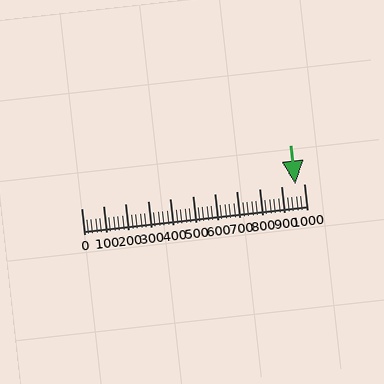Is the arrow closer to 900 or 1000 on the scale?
The arrow is closer to 1000.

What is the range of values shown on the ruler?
The ruler shows values from 0 to 1000.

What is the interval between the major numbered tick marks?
The major tick marks are spaced 100 units apart.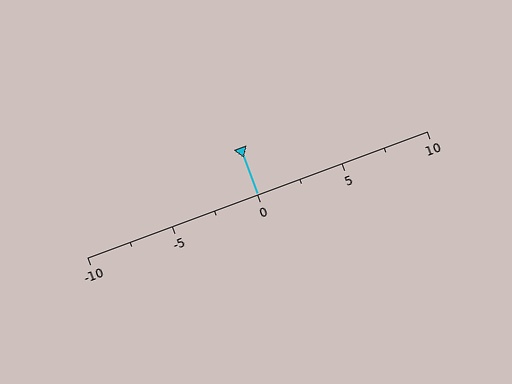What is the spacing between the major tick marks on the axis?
The major ticks are spaced 5 apart.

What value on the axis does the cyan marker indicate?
The marker indicates approximately 0.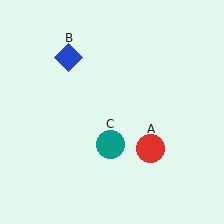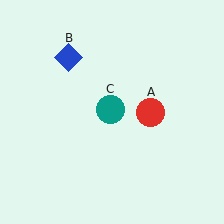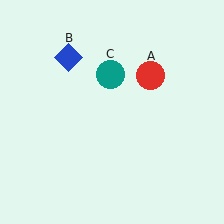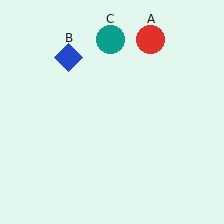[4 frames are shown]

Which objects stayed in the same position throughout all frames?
Blue diamond (object B) remained stationary.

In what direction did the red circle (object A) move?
The red circle (object A) moved up.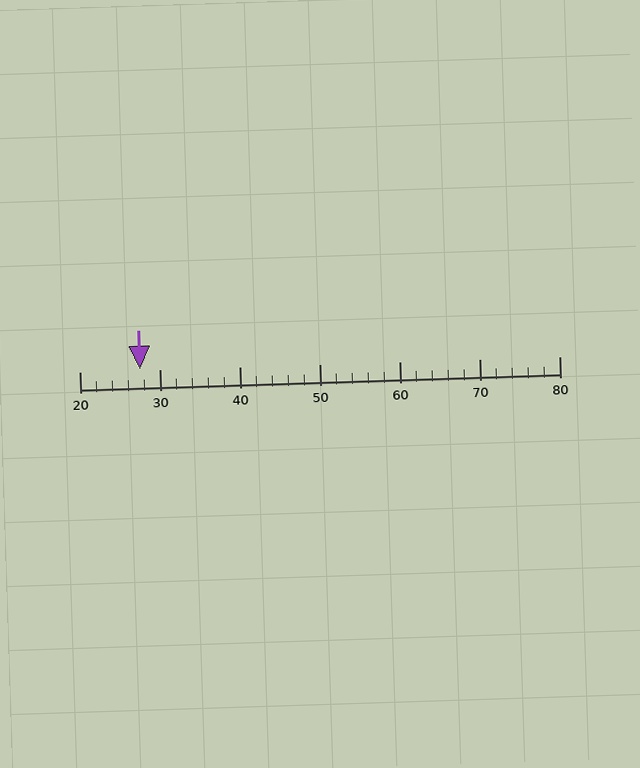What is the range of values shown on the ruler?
The ruler shows values from 20 to 80.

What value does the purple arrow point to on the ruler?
The purple arrow points to approximately 28.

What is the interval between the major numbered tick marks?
The major tick marks are spaced 10 units apart.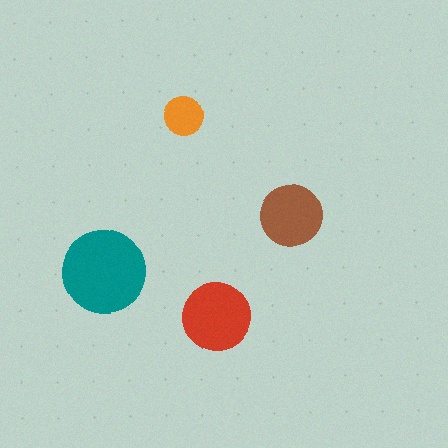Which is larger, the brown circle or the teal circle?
The teal one.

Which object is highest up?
The orange circle is topmost.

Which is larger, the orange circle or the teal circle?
The teal one.